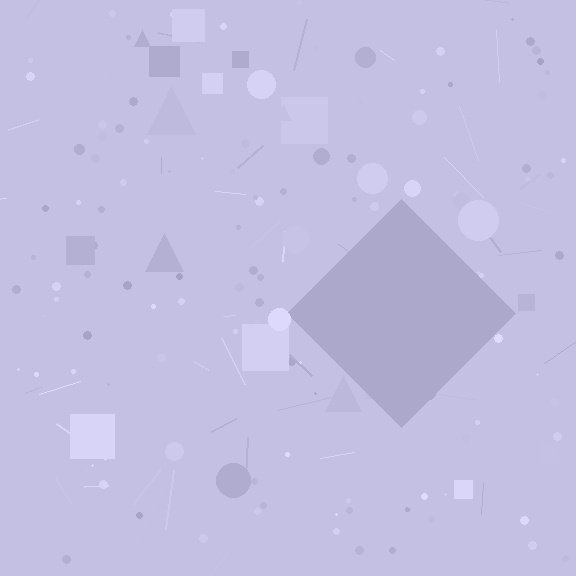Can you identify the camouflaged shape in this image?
The camouflaged shape is a diamond.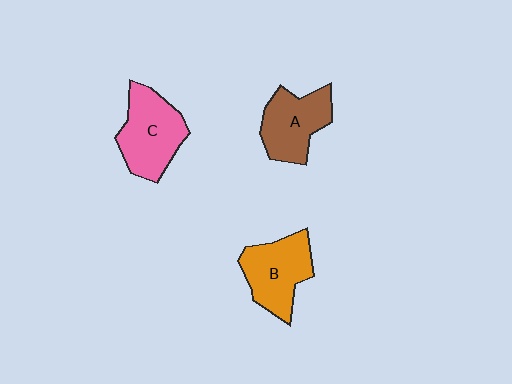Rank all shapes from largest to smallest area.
From largest to smallest: C (pink), B (orange), A (brown).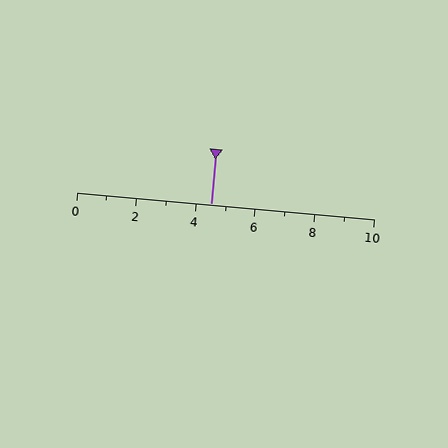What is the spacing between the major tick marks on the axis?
The major ticks are spaced 2 apart.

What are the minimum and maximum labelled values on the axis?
The axis runs from 0 to 10.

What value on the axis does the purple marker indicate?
The marker indicates approximately 4.5.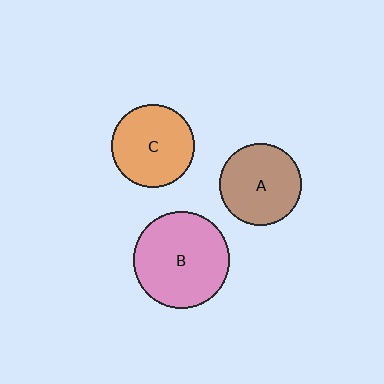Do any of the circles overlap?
No, none of the circles overlap.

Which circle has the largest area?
Circle B (pink).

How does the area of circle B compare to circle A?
Approximately 1.4 times.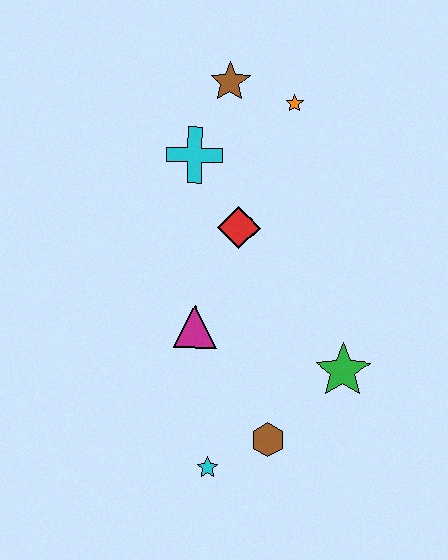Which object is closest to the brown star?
The orange star is closest to the brown star.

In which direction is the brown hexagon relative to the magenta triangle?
The brown hexagon is below the magenta triangle.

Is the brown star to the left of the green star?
Yes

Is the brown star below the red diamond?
No